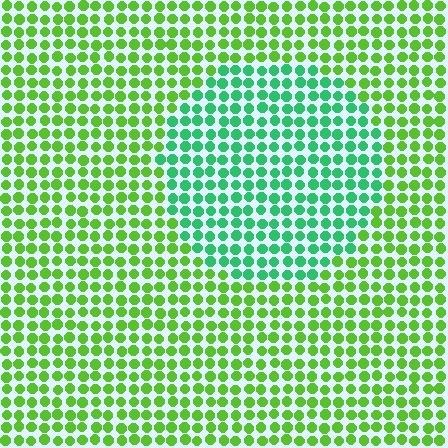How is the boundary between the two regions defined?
The boundary is defined purely by a slight shift in hue (about 43 degrees). Spacing, size, and orientation are identical on both sides.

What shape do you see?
I see a circle.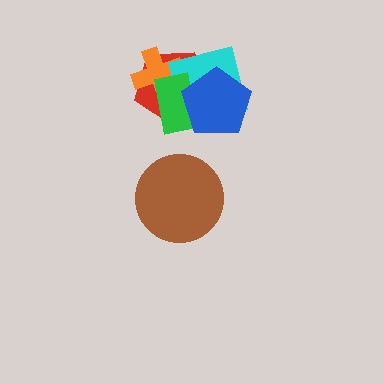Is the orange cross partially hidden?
Yes, it is partially covered by another shape.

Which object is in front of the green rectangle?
The blue pentagon is in front of the green rectangle.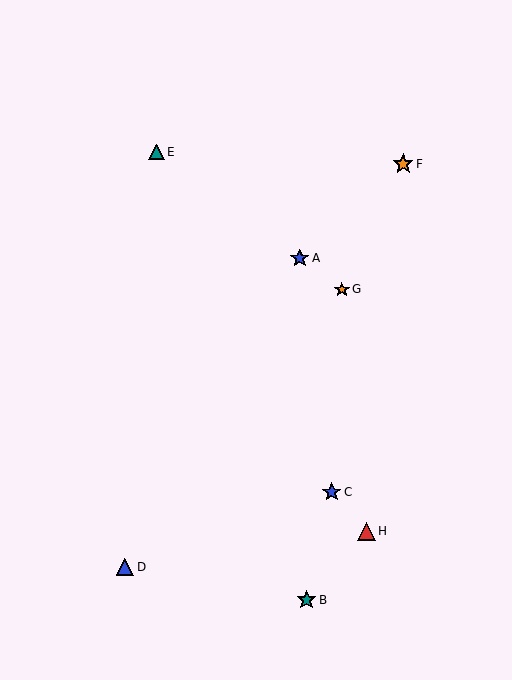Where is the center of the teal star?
The center of the teal star is at (307, 600).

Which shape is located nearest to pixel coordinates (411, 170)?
The orange star (labeled F) at (403, 164) is nearest to that location.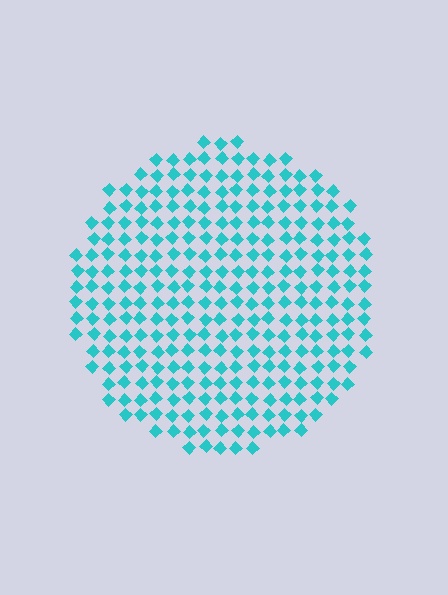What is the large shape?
The large shape is a circle.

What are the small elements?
The small elements are diamonds.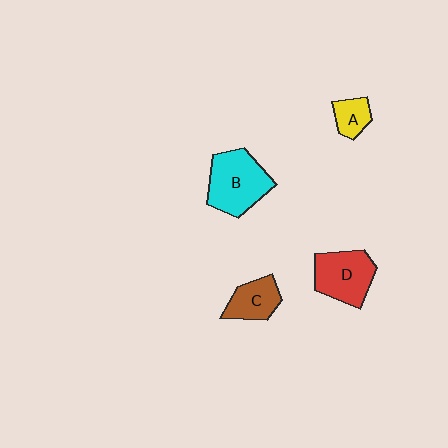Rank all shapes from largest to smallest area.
From largest to smallest: B (cyan), D (red), C (brown), A (yellow).